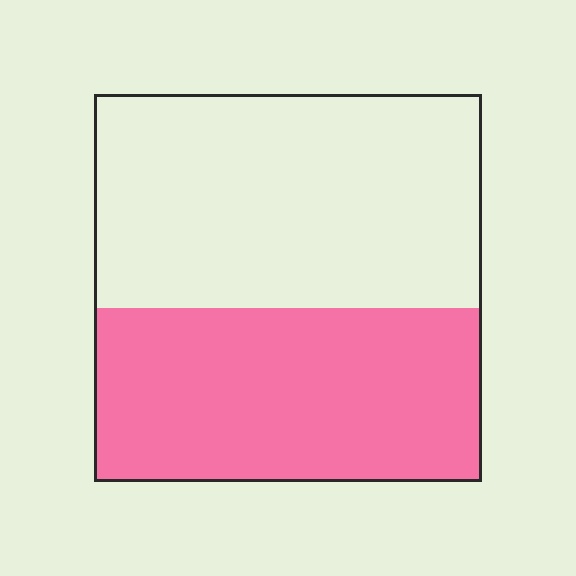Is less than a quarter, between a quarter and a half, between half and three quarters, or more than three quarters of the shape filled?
Between a quarter and a half.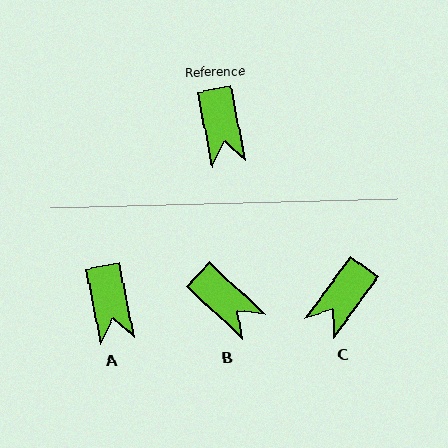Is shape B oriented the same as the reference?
No, it is off by about 36 degrees.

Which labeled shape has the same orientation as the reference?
A.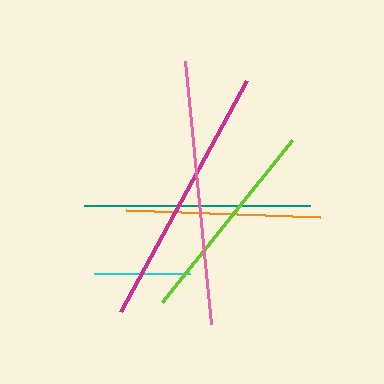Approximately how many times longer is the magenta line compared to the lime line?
The magenta line is approximately 1.3 times the length of the lime line.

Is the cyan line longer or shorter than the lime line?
The lime line is longer than the cyan line.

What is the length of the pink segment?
The pink segment is approximately 264 pixels long.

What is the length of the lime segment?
The lime segment is approximately 207 pixels long.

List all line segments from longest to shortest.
From longest to shortest: pink, magenta, teal, lime, orange, cyan.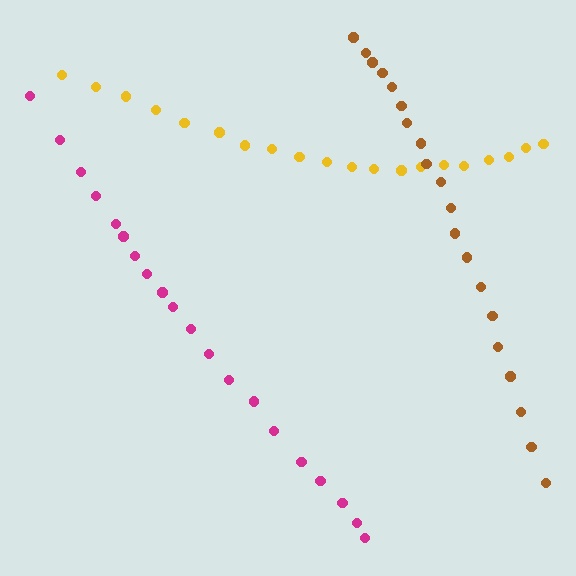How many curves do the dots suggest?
There are 3 distinct paths.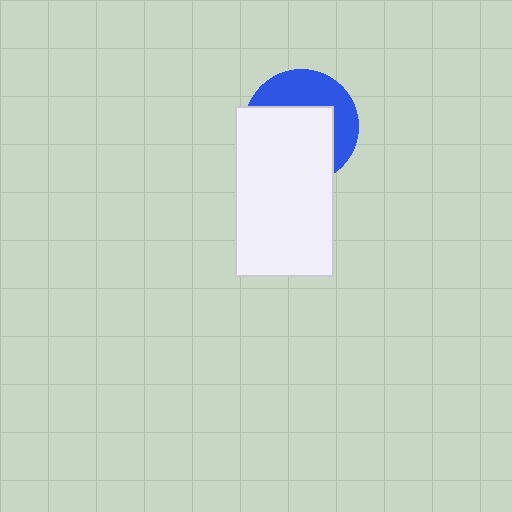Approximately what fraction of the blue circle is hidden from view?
Roughly 60% of the blue circle is hidden behind the white rectangle.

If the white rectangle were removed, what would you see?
You would see the complete blue circle.